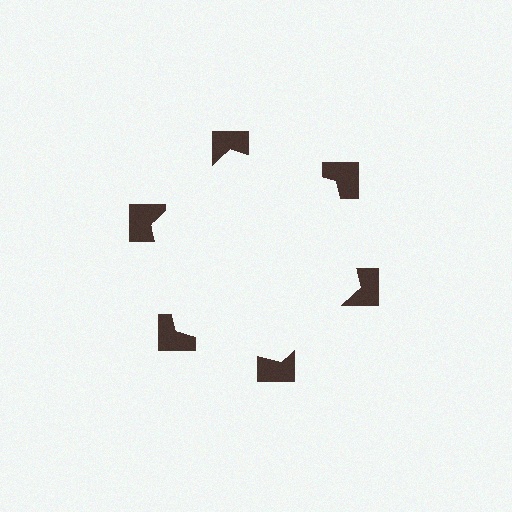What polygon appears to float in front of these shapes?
An illusory hexagon — its edges are inferred from the aligned wedge cuts in the notched squares, not physically drawn.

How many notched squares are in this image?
There are 6 — one at each vertex of the illusory hexagon.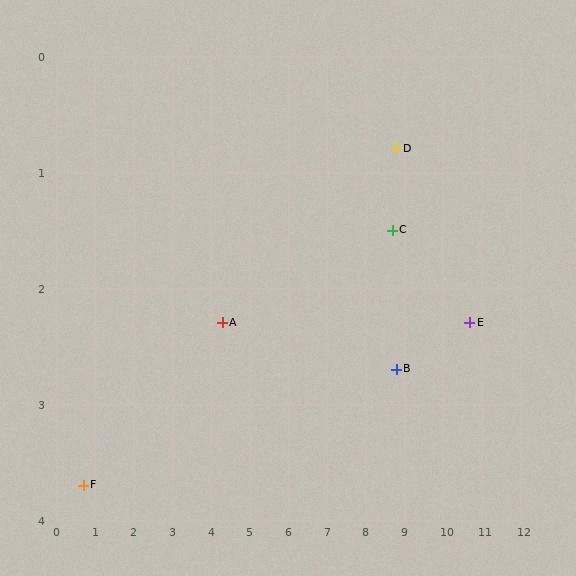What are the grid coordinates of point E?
Point E is at approximately (10.7, 2.3).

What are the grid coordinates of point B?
Point B is at approximately (8.8, 2.7).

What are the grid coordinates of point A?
Point A is at approximately (4.3, 2.3).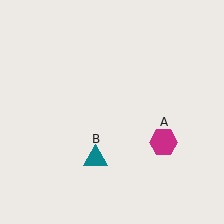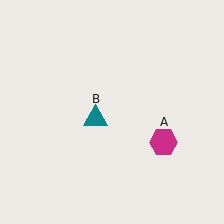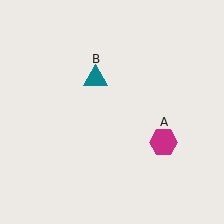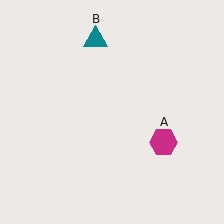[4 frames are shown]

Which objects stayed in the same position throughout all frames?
Magenta hexagon (object A) remained stationary.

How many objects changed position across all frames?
1 object changed position: teal triangle (object B).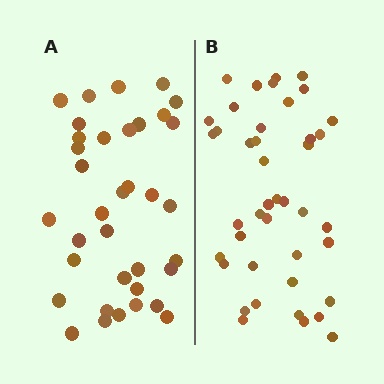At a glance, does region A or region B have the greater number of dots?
Region B (the right region) has more dots.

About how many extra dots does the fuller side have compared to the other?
Region B has about 6 more dots than region A.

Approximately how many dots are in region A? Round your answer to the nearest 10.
About 40 dots. (The exact count is 36, which rounds to 40.)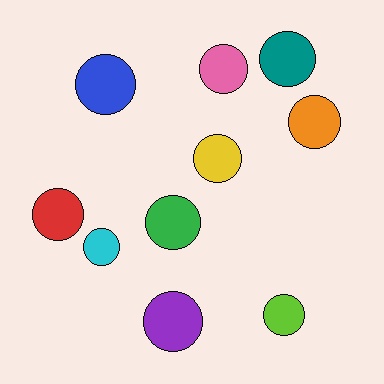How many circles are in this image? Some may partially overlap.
There are 10 circles.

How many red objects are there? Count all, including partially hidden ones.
There is 1 red object.